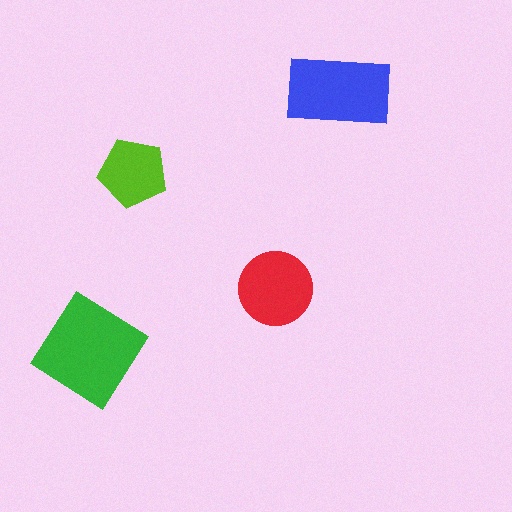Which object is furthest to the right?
The blue rectangle is rightmost.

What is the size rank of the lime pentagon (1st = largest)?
4th.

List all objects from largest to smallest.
The green diamond, the blue rectangle, the red circle, the lime pentagon.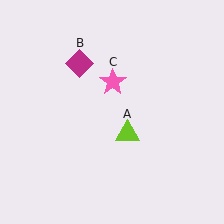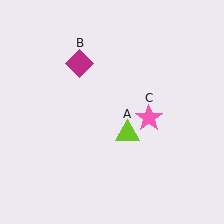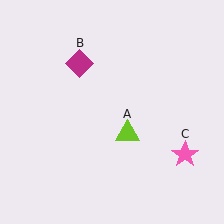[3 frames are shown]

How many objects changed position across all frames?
1 object changed position: pink star (object C).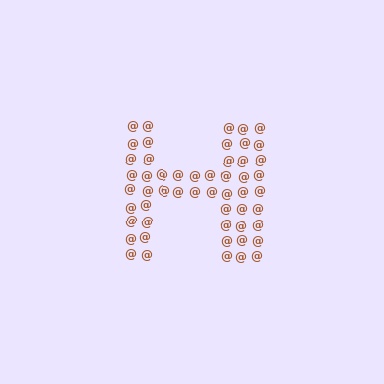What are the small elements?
The small elements are at signs.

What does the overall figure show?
The overall figure shows the letter H.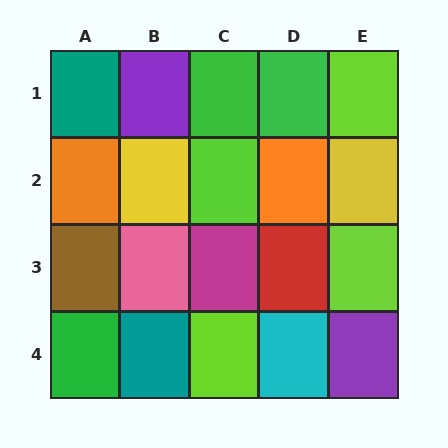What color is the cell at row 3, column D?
Red.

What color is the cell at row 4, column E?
Purple.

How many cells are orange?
2 cells are orange.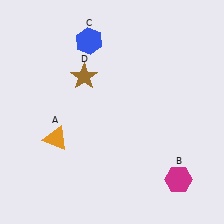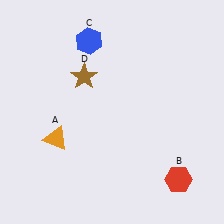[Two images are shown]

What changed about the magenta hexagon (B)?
In Image 1, B is magenta. In Image 2, it changed to red.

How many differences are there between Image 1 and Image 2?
There is 1 difference between the two images.